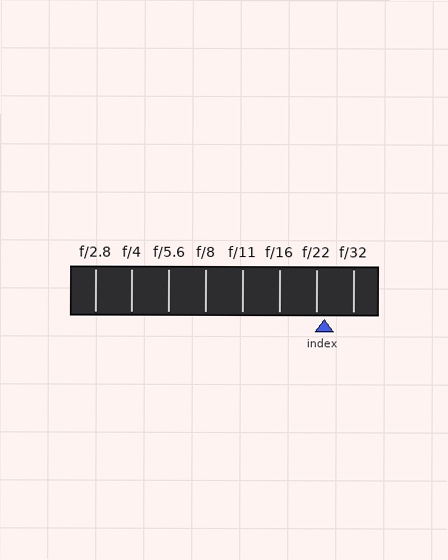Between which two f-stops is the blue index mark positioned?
The index mark is between f/22 and f/32.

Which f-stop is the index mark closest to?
The index mark is closest to f/22.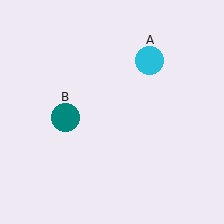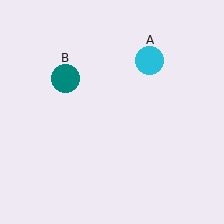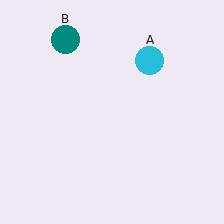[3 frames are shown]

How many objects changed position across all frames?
1 object changed position: teal circle (object B).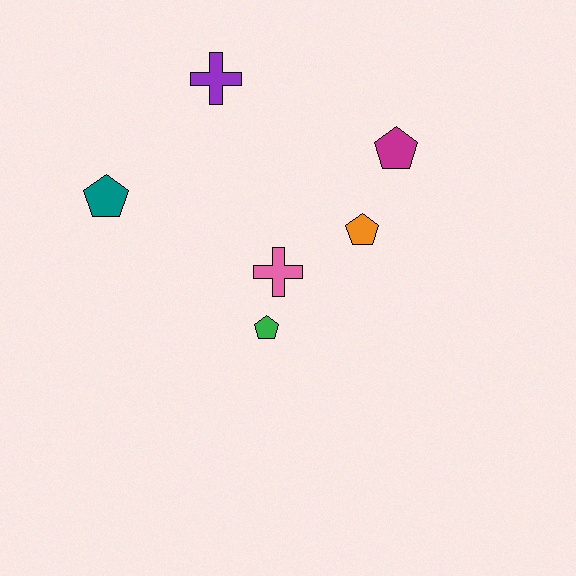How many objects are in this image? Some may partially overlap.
There are 6 objects.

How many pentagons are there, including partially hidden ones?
There are 4 pentagons.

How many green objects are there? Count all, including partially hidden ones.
There is 1 green object.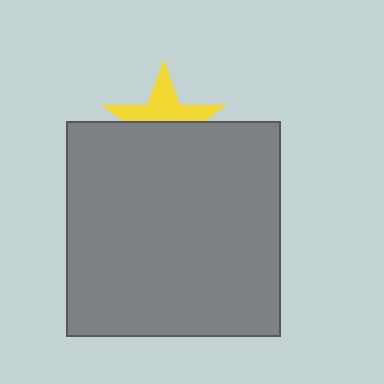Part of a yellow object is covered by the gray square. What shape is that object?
It is a star.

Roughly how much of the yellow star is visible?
About half of it is visible (roughly 48%).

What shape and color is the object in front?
The object in front is a gray square.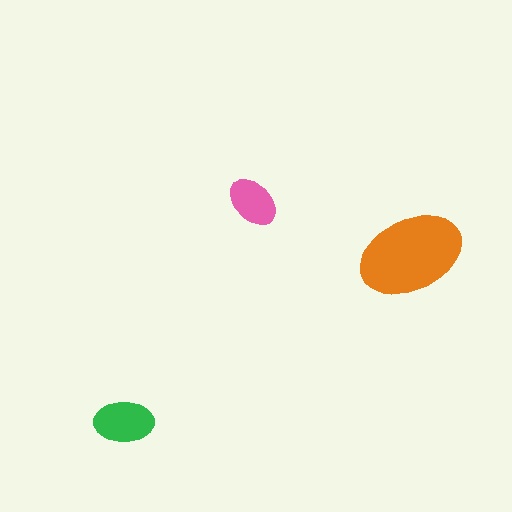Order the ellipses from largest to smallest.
the orange one, the green one, the pink one.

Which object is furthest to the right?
The orange ellipse is rightmost.